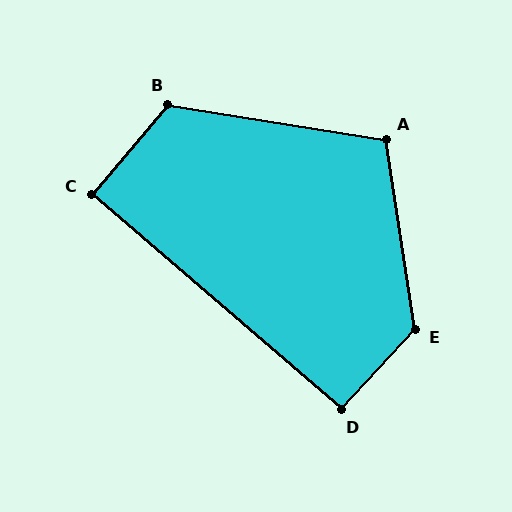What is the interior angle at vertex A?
Approximately 108 degrees (obtuse).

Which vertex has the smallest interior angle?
C, at approximately 91 degrees.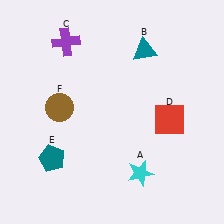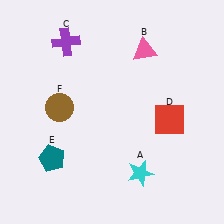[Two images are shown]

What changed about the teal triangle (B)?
In Image 1, B is teal. In Image 2, it changed to pink.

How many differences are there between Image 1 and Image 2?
There is 1 difference between the two images.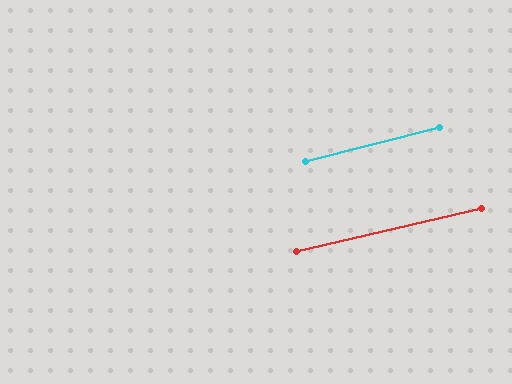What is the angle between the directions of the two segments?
Approximately 1 degree.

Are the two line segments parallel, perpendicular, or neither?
Parallel — their directions differ by only 1.3°.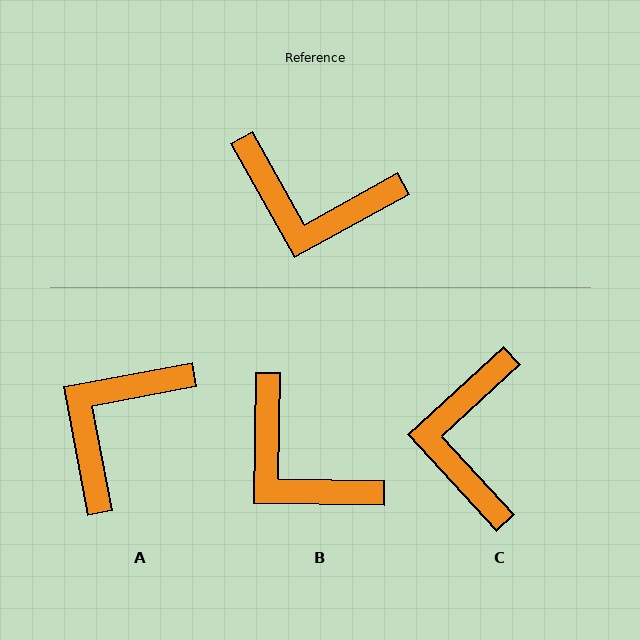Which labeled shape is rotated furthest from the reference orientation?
A, about 108 degrees away.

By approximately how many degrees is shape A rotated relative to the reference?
Approximately 108 degrees clockwise.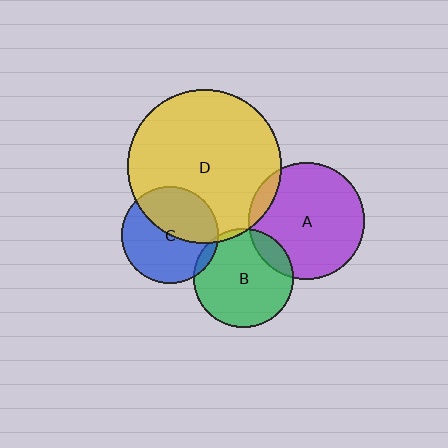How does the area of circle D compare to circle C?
Approximately 2.5 times.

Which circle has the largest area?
Circle D (yellow).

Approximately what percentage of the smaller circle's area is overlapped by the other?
Approximately 5%.